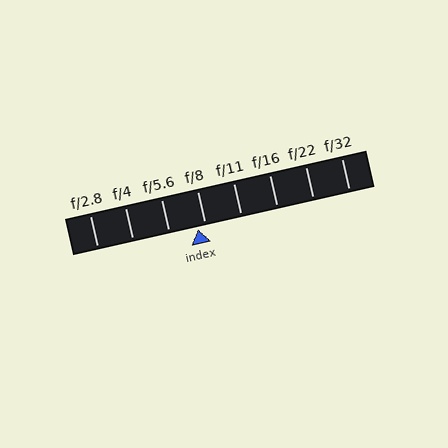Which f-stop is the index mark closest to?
The index mark is closest to f/8.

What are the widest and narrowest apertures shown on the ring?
The widest aperture shown is f/2.8 and the narrowest is f/32.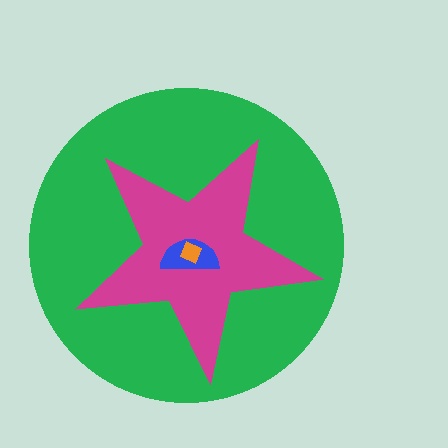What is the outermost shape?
The green circle.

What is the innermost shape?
The orange diamond.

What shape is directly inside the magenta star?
The blue semicircle.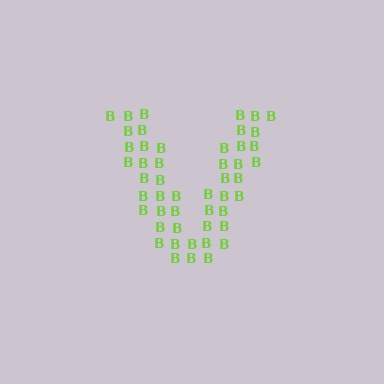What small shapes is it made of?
It is made of small letter B's.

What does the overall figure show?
The overall figure shows the letter V.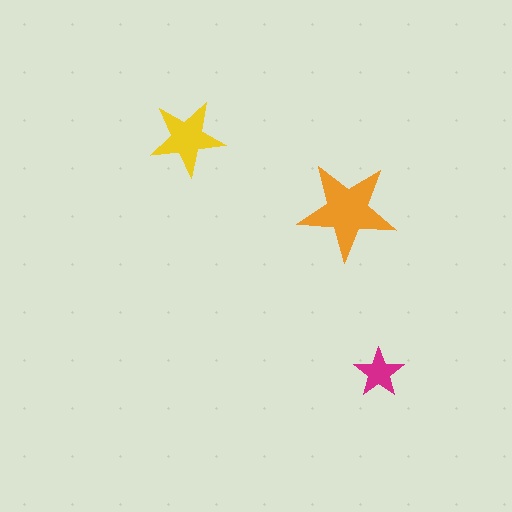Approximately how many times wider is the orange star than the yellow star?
About 1.5 times wider.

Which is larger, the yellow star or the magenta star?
The yellow one.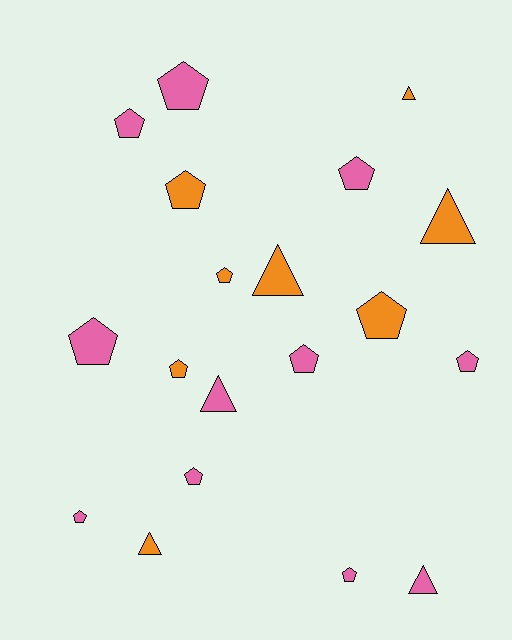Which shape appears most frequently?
Pentagon, with 13 objects.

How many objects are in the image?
There are 19 objects.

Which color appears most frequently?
Pink, with 11 objects.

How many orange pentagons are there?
There are 4 orange pentagons.